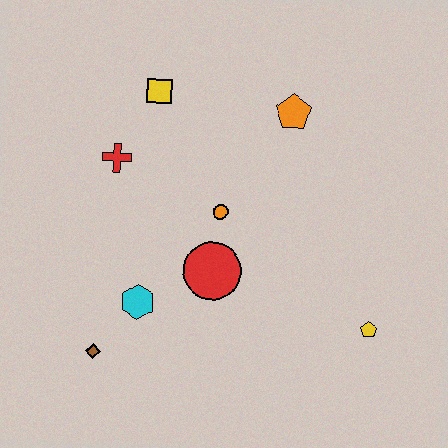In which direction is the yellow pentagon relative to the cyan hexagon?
The yellow pentagon is to the right of the cyan hexagon.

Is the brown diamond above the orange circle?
No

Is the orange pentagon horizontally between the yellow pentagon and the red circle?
Yes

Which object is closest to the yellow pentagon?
The red circle is closest to the yellow pentagon.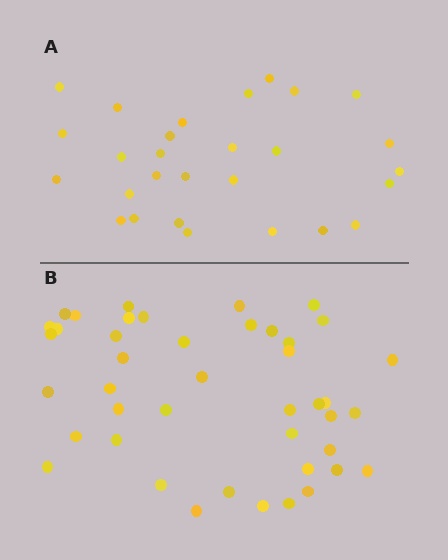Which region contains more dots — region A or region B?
Region B (the bottom region) has more dots.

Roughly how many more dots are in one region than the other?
Region B has approximately 15 more dots than region A.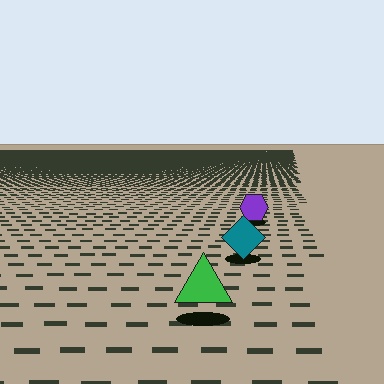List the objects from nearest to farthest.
From nearest to farthest: the green triangle, the teal diamond, the purple hexagon.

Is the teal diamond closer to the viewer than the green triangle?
No. The green triangle is closer — you can tell from the texture gradient: the ground texture is coarser near it.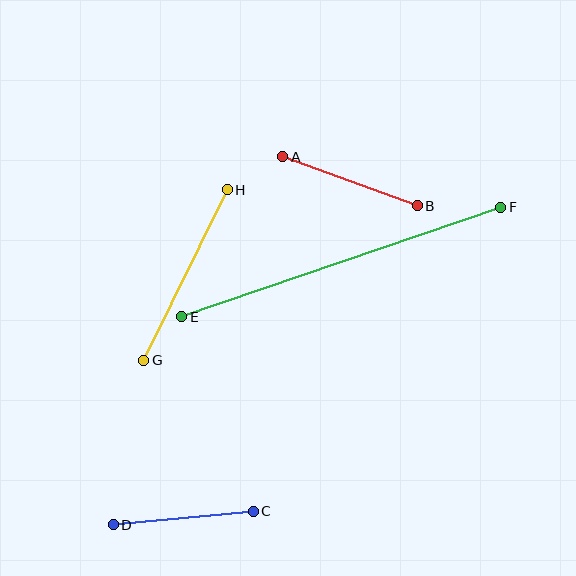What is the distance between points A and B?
The distance is approximately 143 pixels.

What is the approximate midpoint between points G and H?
The midpoint is at approximately (185, 275) pixels.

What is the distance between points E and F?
The distance is approximately 337 pixels.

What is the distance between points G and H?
The distance is approximately 190 pixels.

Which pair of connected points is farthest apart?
Points E and F are farthest apart.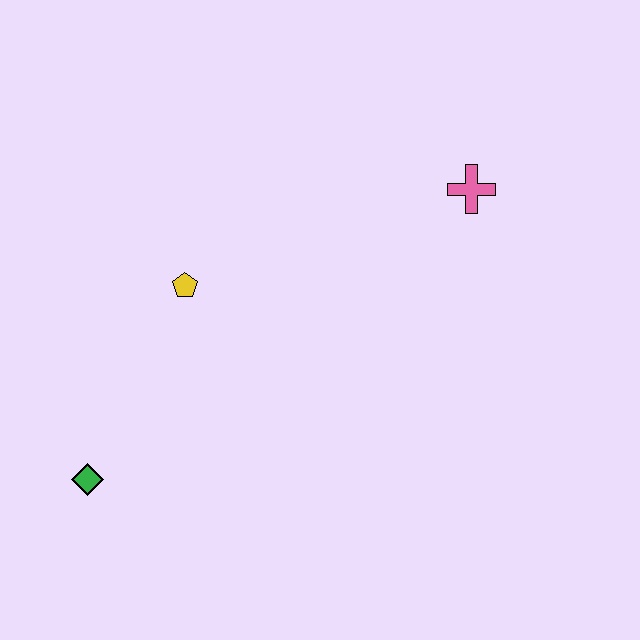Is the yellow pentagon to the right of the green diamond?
Yes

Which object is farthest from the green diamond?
The pink cross is farthest from the green diamond.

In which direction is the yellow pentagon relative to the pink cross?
The yellow pentagon is to the left of the pink cross.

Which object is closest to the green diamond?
The yellow pentagon is closest to the green diamond.